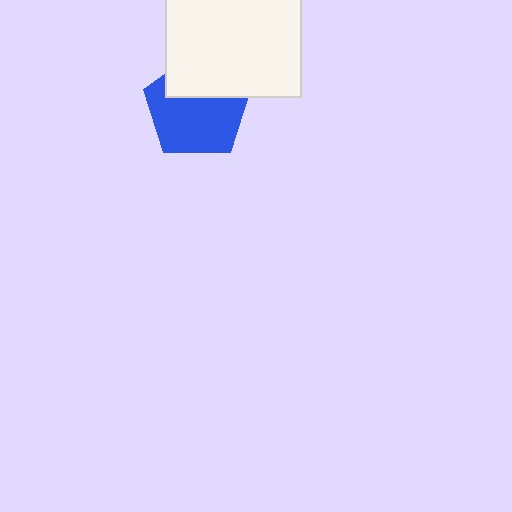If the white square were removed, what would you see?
You would see the complete blue pentagon.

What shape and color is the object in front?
The object in front is a white square.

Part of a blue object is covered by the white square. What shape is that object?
It is a pentagon.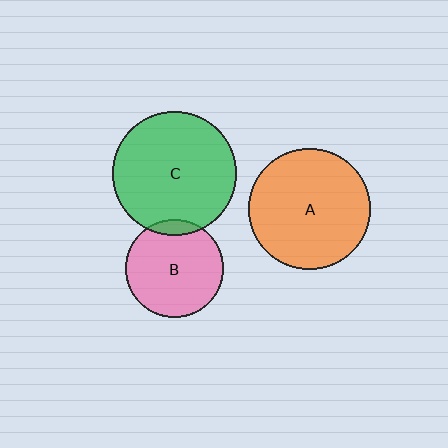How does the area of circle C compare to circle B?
Approximately 1.6 times.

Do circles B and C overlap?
Yes.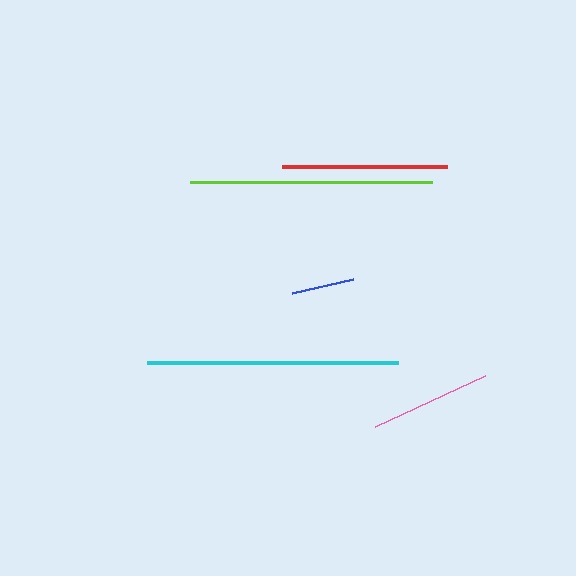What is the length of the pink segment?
The pink segment is approximately 121 pixels long.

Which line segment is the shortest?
The blue line is the shortest at approximately 63 pixels.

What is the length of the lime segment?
The lime segment is approximately 242 pixels long.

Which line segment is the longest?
The cyan line is the longest at approximately 251 pixels.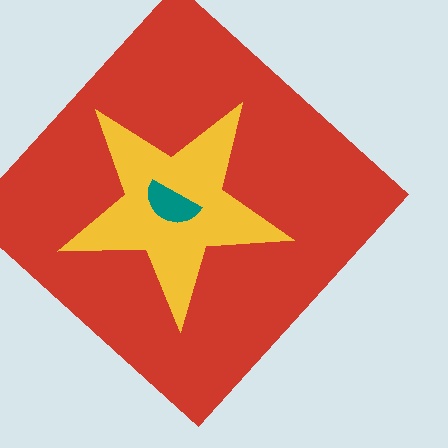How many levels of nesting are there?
3.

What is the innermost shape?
The teal semicircle.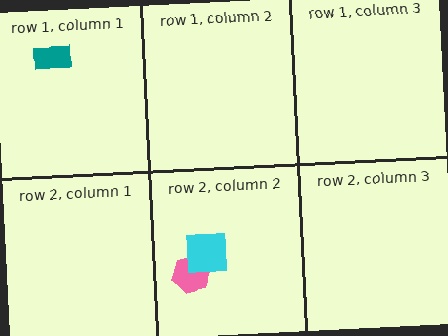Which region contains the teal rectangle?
The row 1, column 1 region.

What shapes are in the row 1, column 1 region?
The teal rectangle.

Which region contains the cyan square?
The row 2, column 2 region.